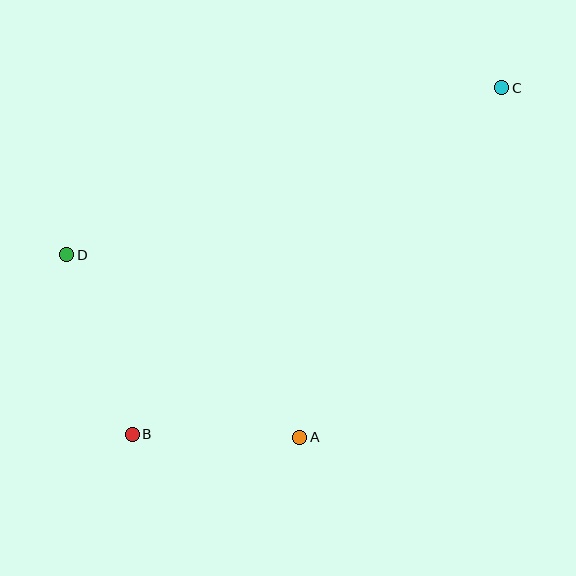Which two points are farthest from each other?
Points B and C are farthest from each other.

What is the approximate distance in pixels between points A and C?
The distance between A and C is approximately 404 pixels.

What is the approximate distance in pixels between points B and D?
The distance between B and D is approximately 191 pixels.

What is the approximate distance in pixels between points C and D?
The distance between C and D is approximately 466 pixels.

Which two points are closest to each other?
Points A and B are closest to each other.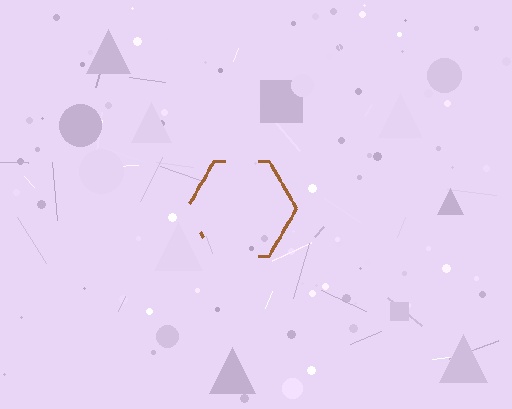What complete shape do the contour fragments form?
The contour fragments form a hexagon.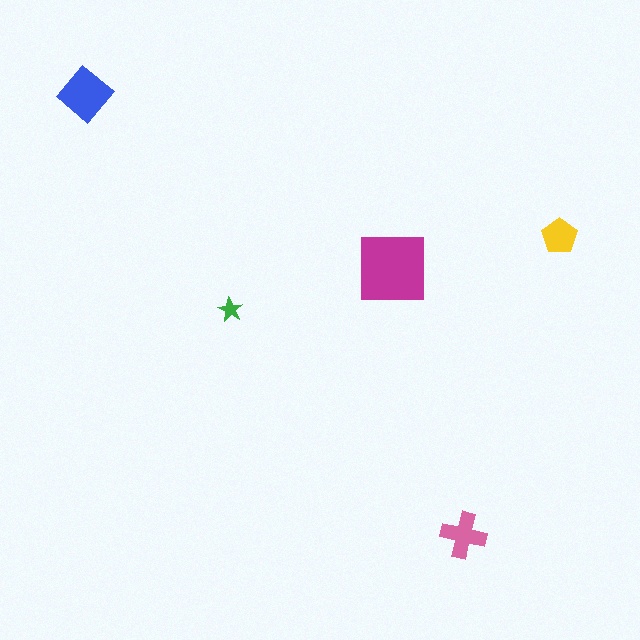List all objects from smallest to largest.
The green star, the yellow pentagon, the pink cross, the blue diamond, the magenta square.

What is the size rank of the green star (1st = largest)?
5th.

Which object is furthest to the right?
The yellow pentagon is rightmost.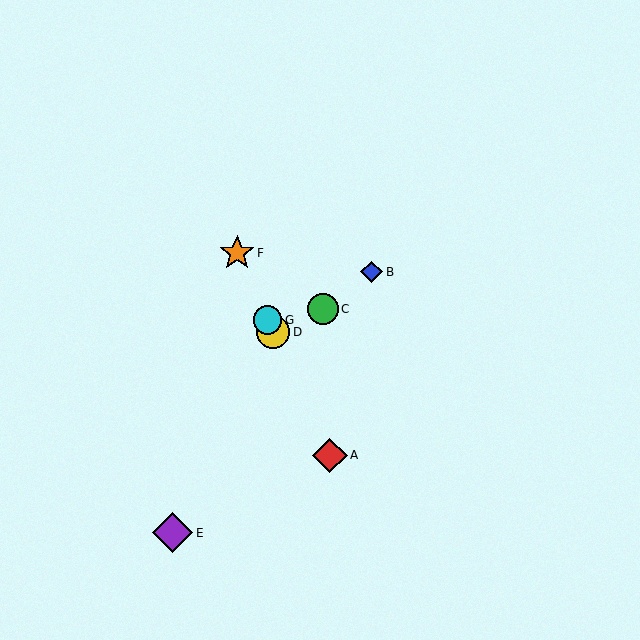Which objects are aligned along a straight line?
Objects A, D, F, G are aligned along a straight line.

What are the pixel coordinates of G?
Object G is at (268, 320).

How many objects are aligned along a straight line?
4 objects (A, D, F, G) are aligned along a straight line.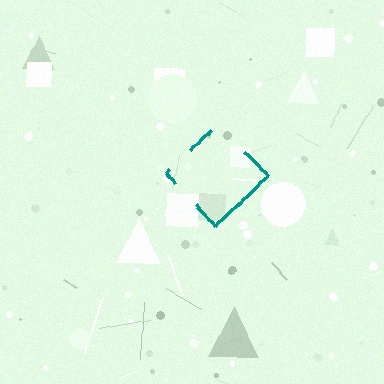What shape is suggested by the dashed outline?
The dashed outline suggests a diamond.